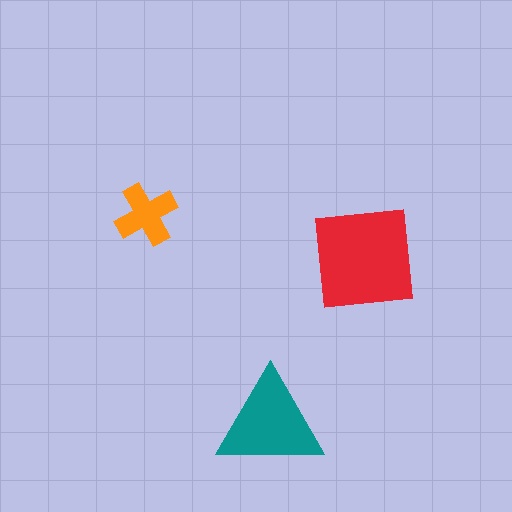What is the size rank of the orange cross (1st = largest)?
3rd.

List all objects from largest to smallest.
The red square, the teal triangle, the orange cross.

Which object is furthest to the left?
The orange cross is leftmost.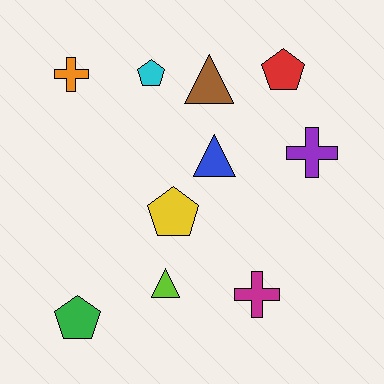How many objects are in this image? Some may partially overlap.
There are 10 objects.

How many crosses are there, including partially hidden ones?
There are 3 crosses.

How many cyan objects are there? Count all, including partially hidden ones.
There is 1 cyan object.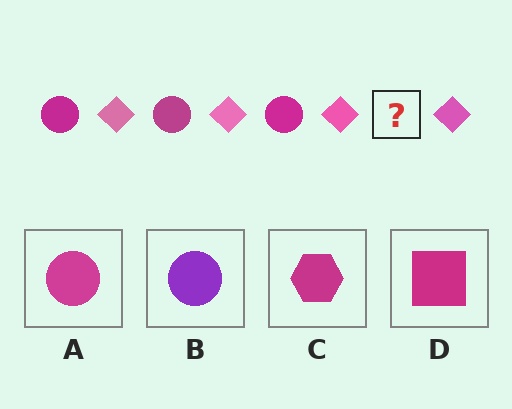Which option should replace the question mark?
Option A.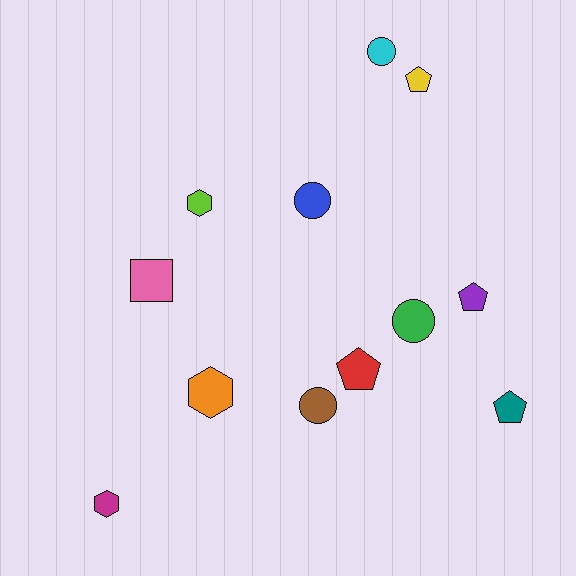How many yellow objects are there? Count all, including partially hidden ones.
There is 1 yellow object.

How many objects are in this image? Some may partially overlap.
There are 12 objects.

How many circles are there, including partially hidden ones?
There are 4 circles.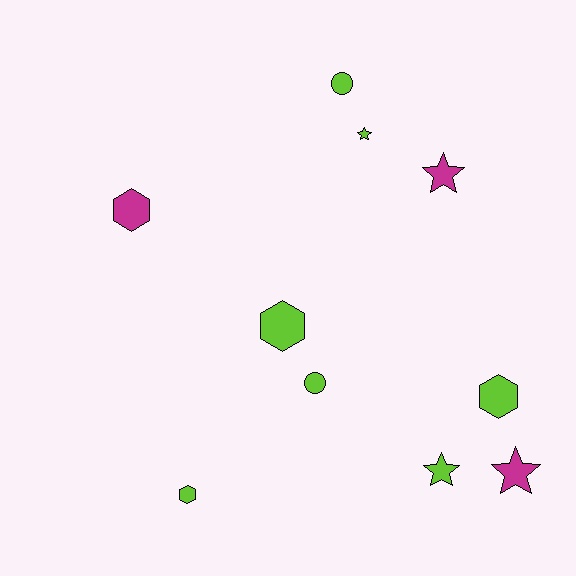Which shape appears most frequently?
Hexagon, with 4 objects.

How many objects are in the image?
There are 10 objects.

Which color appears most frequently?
Lime, with 7 objects.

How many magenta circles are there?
There are no magenta circles.